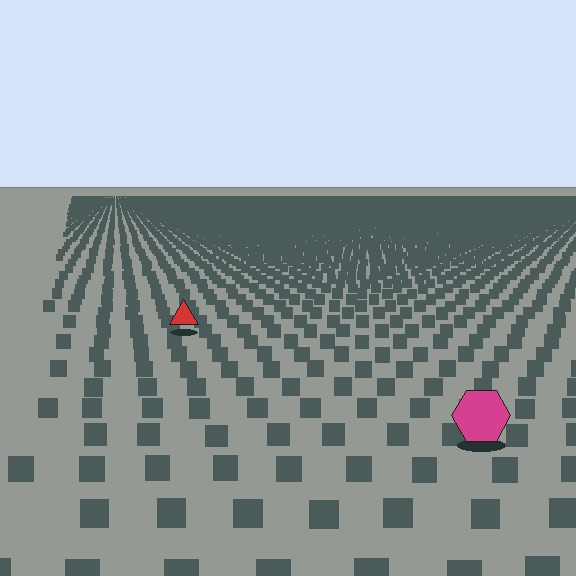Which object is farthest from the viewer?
The red triangle is farthest from the viewer. It appears smaller and the ground texture around it is denser.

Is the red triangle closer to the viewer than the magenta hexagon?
No. The magenta hexagon is closer — you can tell from the texture gradient: the ground texture is coarser near it.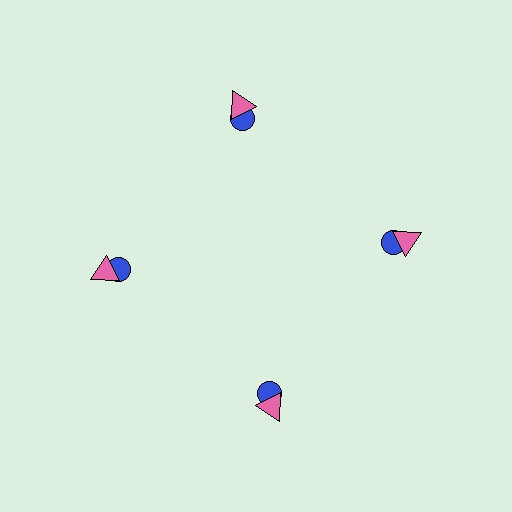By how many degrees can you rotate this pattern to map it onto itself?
The pattern maps onto itself every 90 degrees of rotation.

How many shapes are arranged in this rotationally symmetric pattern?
There are 8 shapes, arranged in 4 groups of 2.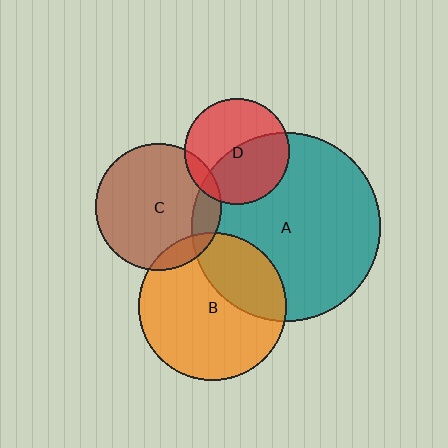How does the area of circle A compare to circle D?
Approximately 3.2 times.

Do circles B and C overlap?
Yes.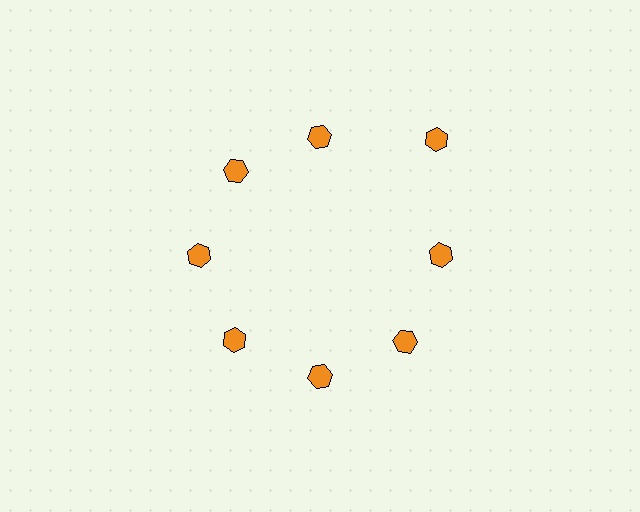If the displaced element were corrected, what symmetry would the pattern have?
It would have 8-fold rotational symmetry — the pattern would map onto itself every 45 degrees.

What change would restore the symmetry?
The symmetry would be restored by moving it inward, back onto the ring so that all 8 hexagons sit at equal angles and equal distance from the center.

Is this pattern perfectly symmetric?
No. The 8 orange hexagons are arranged in a ring, but one element near the 2 o'clock position is pushed outward from the center, breaking the 8-fold rotational symmetry.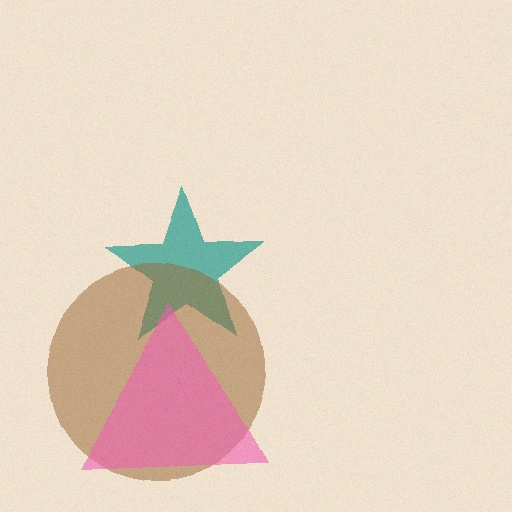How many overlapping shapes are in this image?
There are 3 overlapping shapes in the image.